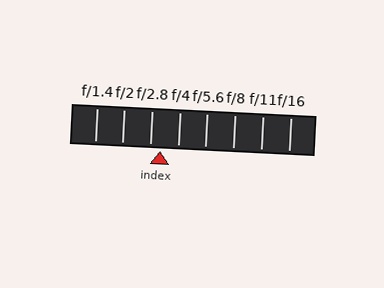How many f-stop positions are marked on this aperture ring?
There are 8 f-stop positions marked.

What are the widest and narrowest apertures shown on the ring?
The widest aperture shown is f/1.4 and the narrowest is f/16.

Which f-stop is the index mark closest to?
The index mark is closest to f/2.8.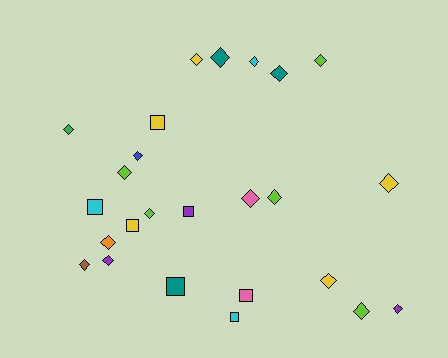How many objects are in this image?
There are 25 objects.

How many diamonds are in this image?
There are 18 diamonds.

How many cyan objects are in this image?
There are 3 cyan objects.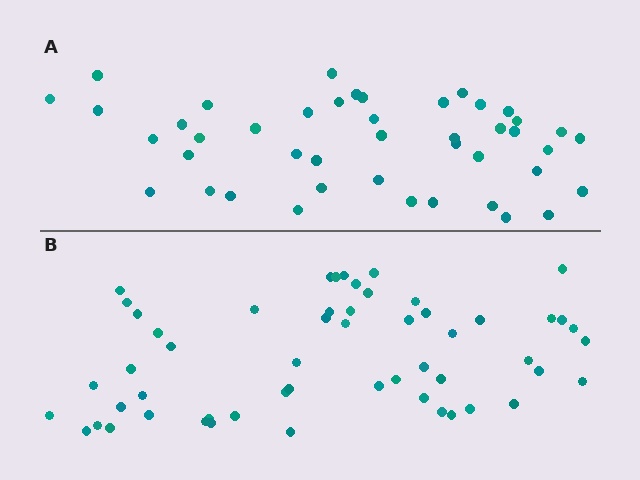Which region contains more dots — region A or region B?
Region B (the bottom region) has more dots.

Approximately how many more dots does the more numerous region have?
Region B has roughly 12 or so more dots than region A.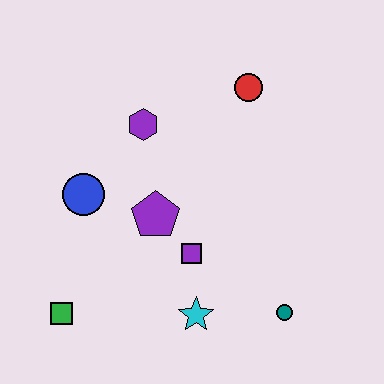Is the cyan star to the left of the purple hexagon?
No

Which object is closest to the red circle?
The purple hexagon is closest to the red circle.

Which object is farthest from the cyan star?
The red circle is farthest from the cyan star.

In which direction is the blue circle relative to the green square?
The blue circle is above the green square.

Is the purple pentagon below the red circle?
Yes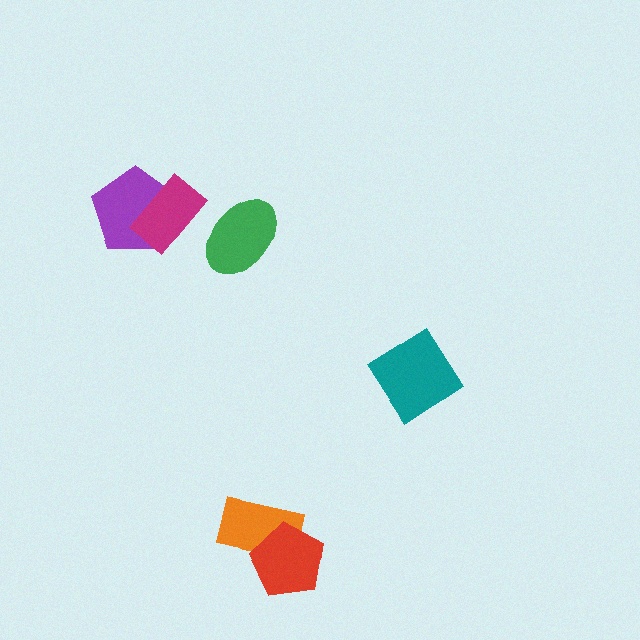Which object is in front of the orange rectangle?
The red pentagon is in front of the orange rectangle.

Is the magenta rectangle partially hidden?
No, no other shape covers it.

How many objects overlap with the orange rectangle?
1 object overlaps with the orange rectangle.